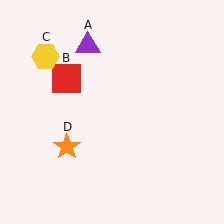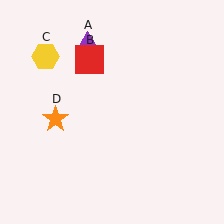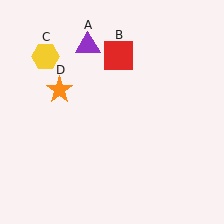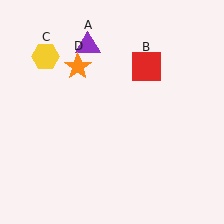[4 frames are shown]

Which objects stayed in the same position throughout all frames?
Purple triangle (object A) and yellow hexagon (object C) remained stationary.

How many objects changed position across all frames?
2 objects changed position: red square (object B), orange star (object D).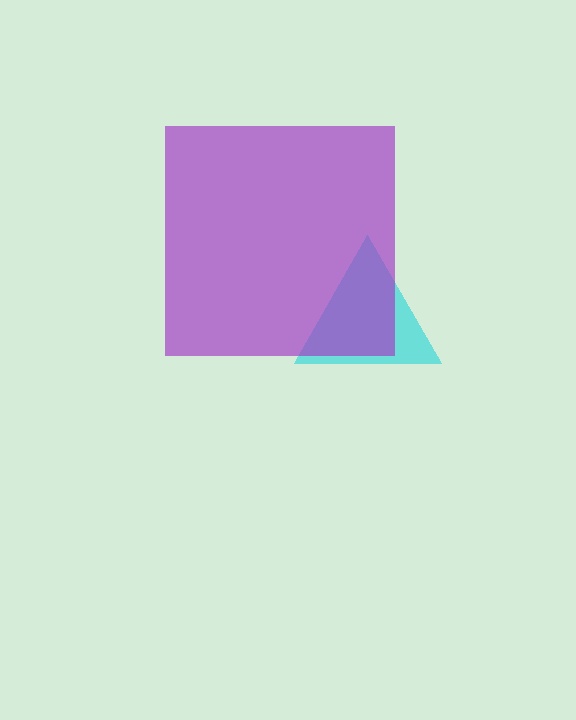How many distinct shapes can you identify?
There are 2 distinct shapes: a cyan triangle, a purple square.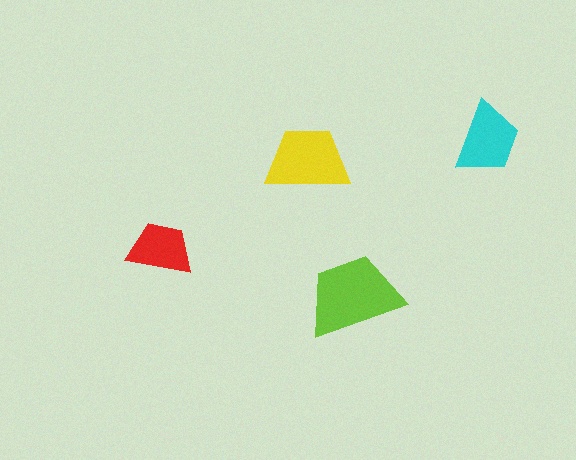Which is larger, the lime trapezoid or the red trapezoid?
The lime one.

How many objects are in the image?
There are 4 objects in the image.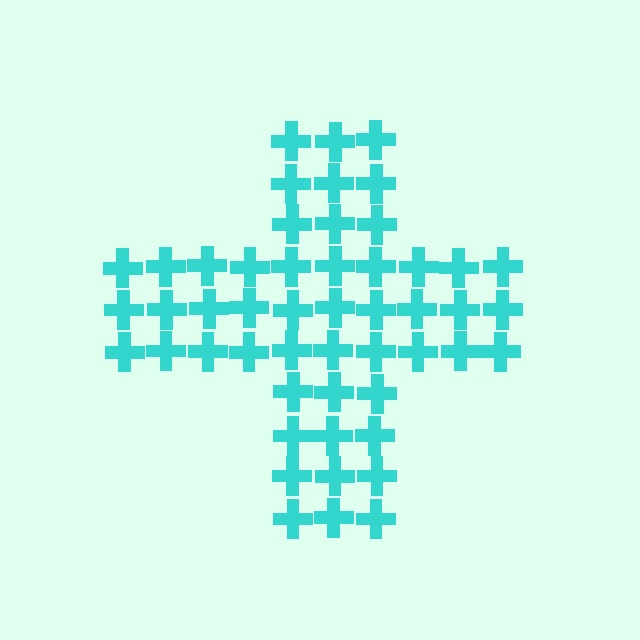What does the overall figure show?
The overall figure shows a cross.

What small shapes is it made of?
It is made of small crosses.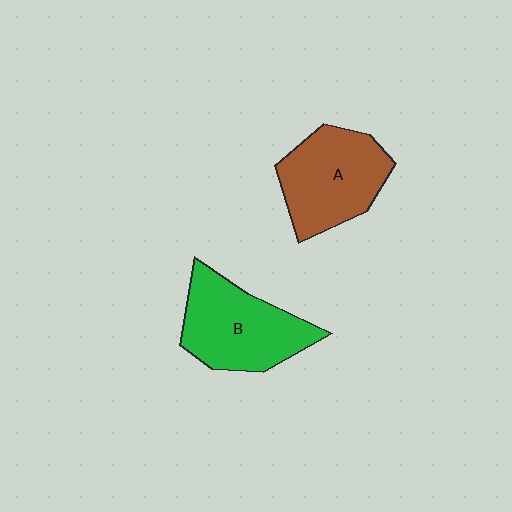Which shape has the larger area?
Shape B (green).